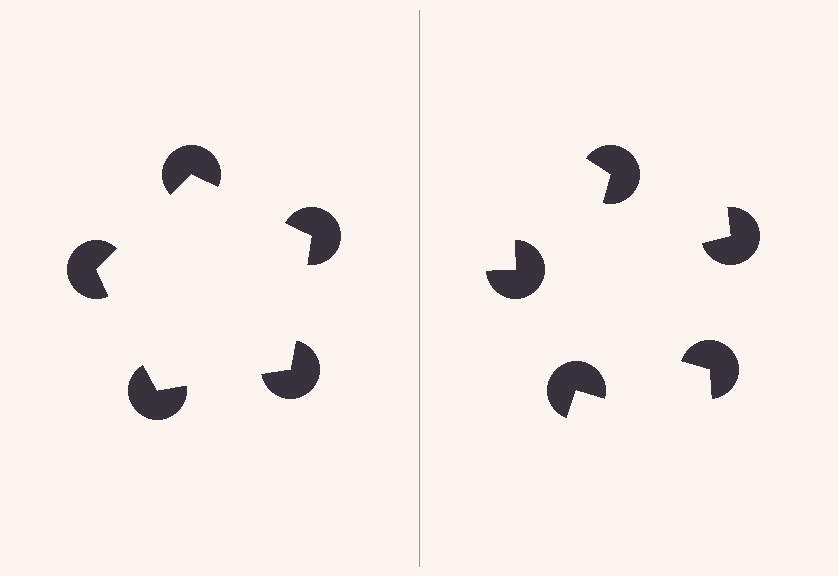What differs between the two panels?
The pac-man discs are positioned identically on both sides; only the wedge orientations differ. On the left they align to a pentagon; on the right they are misaligned.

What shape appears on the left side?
An illusory pentagon.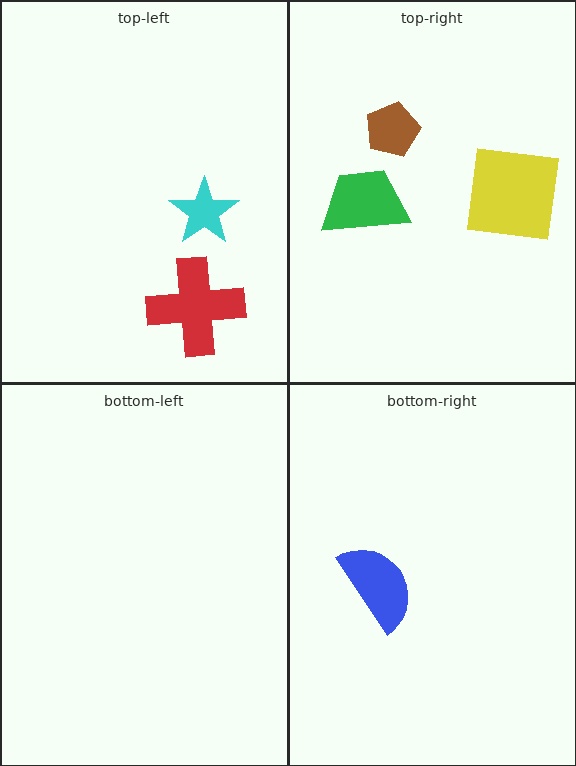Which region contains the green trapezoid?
The top-right region.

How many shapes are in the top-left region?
2.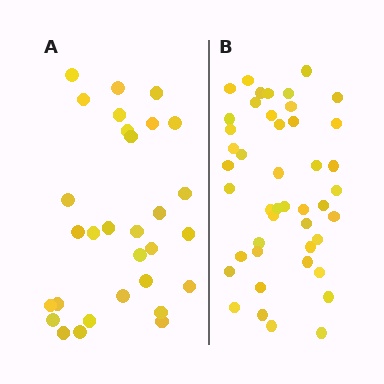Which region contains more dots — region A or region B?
Region B (the right region) has more dots.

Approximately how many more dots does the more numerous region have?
Region B has approximately 15 more dots than region A.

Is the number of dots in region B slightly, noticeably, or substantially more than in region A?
Region B has substantially more. The ratio is roughly 1.5 to 1.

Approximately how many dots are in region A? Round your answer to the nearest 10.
About 30 dots.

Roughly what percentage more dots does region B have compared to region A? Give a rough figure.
About 50% more.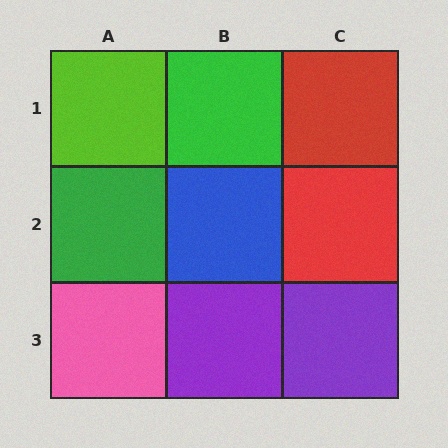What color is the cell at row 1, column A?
Lime.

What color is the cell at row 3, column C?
Purple.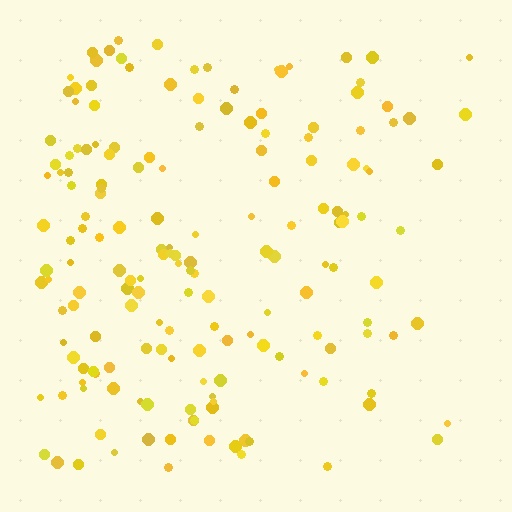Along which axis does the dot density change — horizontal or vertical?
Horizontal.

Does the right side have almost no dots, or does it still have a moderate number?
Still a moderate number, just noticeably fewer than the left.